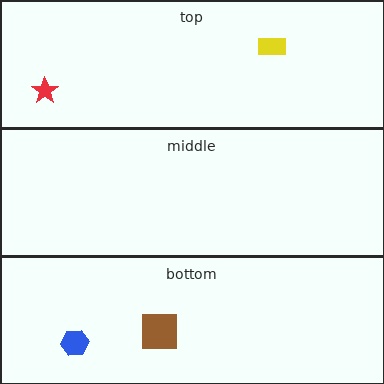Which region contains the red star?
The top region.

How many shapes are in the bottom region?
2.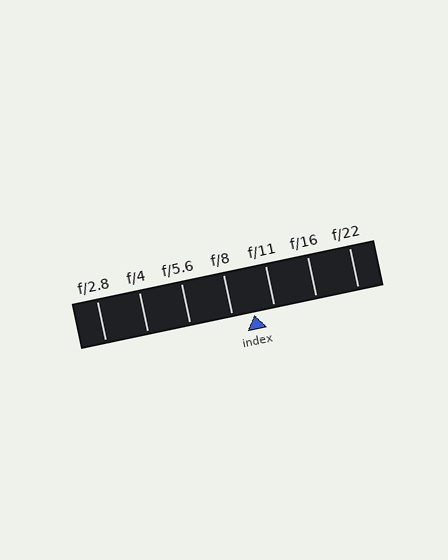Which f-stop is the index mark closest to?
The index mark is closest to f/11.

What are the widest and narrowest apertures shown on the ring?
The widest aperture shown is f/2.8 and the narrowest is f/22.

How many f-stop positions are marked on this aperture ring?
There are 7 f-stop positions marked.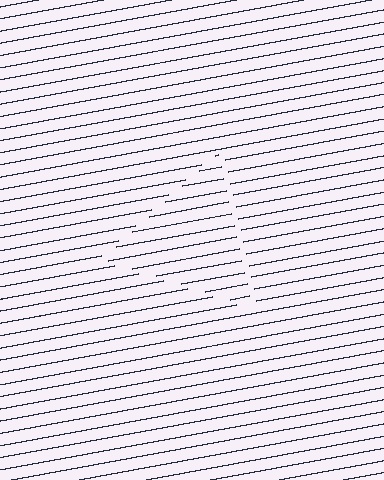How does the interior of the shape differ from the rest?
The interior of the shape contains the same grating, shifted by half a period — the contour is defined by the phase discontinuity where line-ends from the inner and outer gratings abut.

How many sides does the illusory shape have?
3 sides — the line-ends trace a triangle.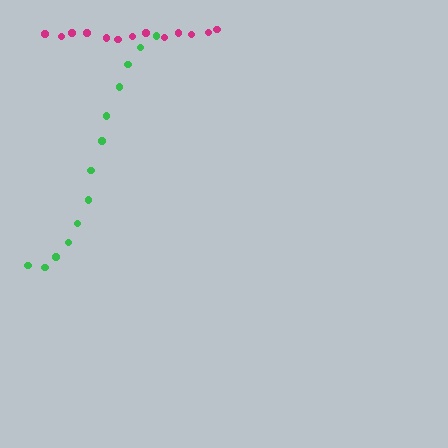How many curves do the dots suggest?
There are 2 distinct paths.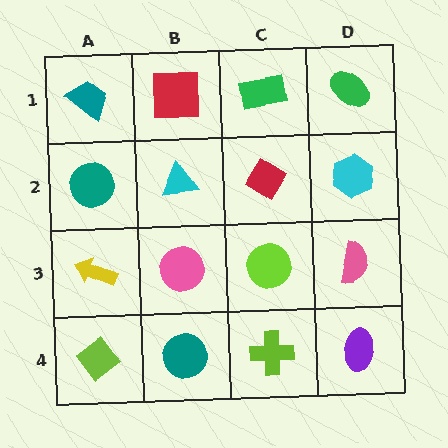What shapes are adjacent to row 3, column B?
A cyan triangle (row 2, column B), a teal circle (row 4, column B), a yellow arrow (row 3, column A), a lime circle (row 3, column C).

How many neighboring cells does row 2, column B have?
4.